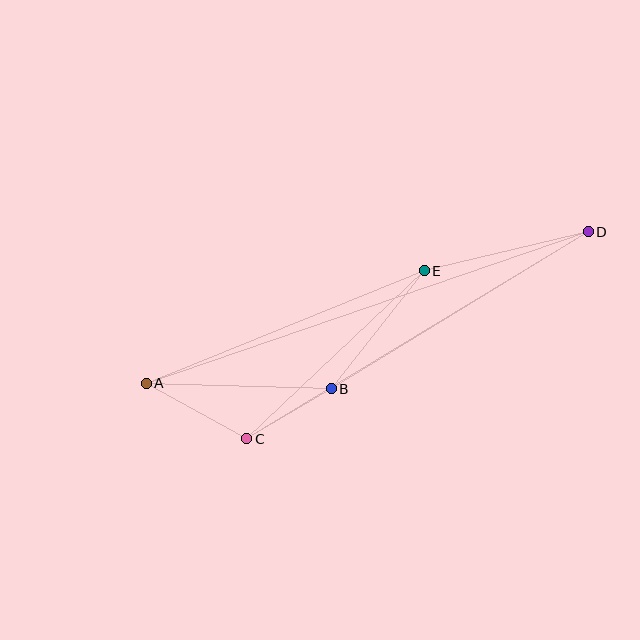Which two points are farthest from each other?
Points A and D are farthest from each other.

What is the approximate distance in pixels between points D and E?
The distance between D and E is approximately 169 pixels.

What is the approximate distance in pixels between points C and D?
The distance between C and D is approximately 399 pixels.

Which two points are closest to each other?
Points B and C are closest to each other.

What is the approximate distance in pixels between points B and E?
The distance between B and E is approximately 150 pixels.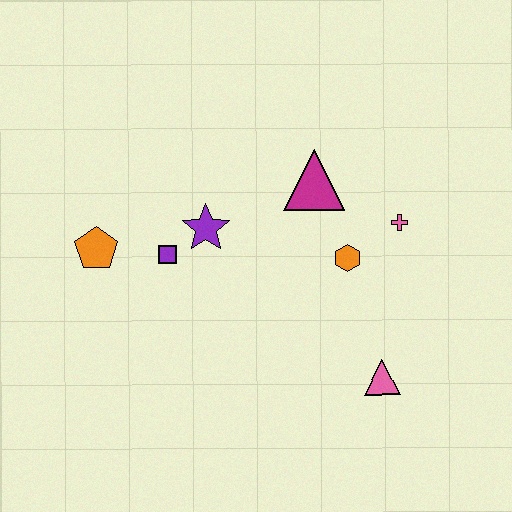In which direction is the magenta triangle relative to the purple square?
The magenta triangle is to the right of the purple square.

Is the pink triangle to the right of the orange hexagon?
Yes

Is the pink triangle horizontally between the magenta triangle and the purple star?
No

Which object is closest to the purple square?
The purple star is closest to the purple square.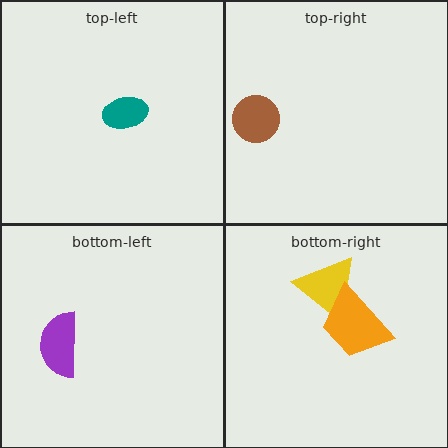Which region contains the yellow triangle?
The bottom-right region.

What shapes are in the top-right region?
The brown circle.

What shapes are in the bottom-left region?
The purple semicircle.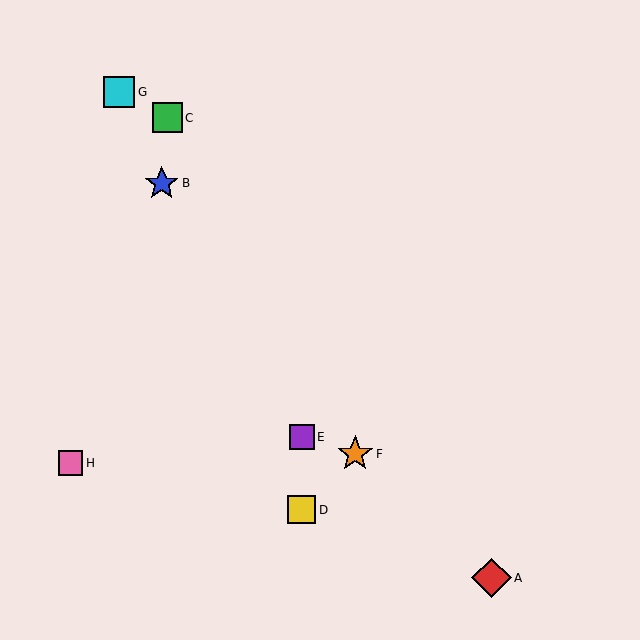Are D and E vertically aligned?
Yes, both are at x≈302.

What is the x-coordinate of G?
Object G is at x≈119.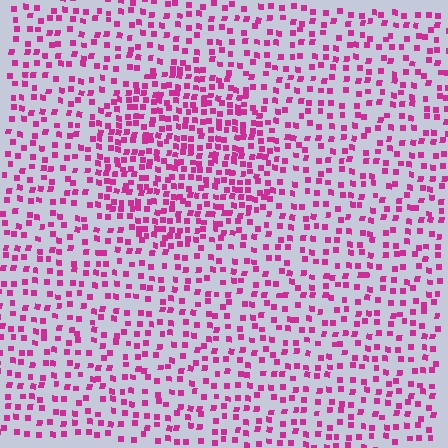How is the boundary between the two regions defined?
The boundary is defined by a change in element density (approximately 1.9x ratio). All elements are the same color, size, and shape.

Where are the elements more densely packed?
The elements are more densely packed inside the circle boundary.